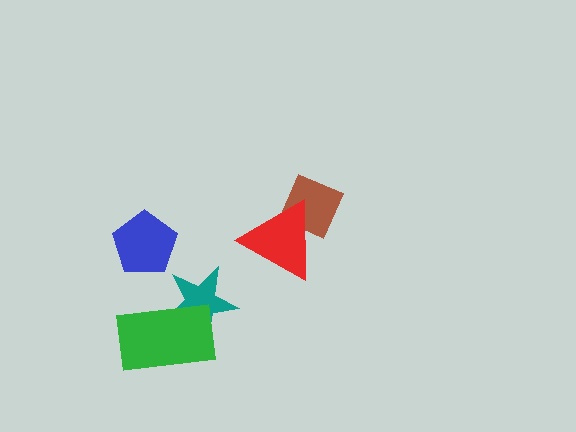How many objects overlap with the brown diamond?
1 object overlaps with the brown diamond.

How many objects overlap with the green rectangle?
1 object overlaps with the green rectangle.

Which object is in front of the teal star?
The green rectangle is in front of the teal star.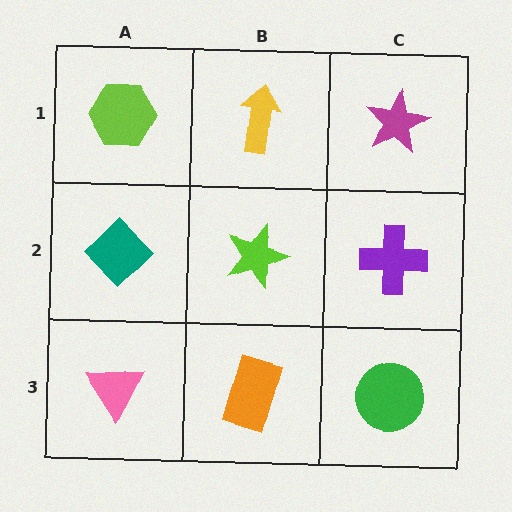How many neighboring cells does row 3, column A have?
2.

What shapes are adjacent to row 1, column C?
A purple cross (row 2, column C), a yellow arrow (row 1, column B).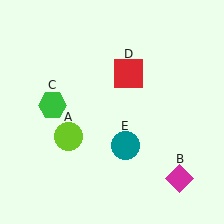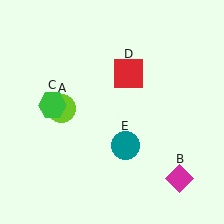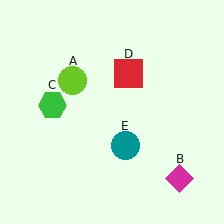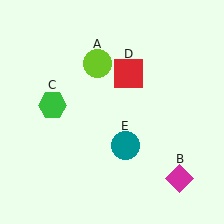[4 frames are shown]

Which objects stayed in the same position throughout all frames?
Magenta diamond (object B) and green hexagon (object C) and red square (object D) and teal circle (object E) remained stationary.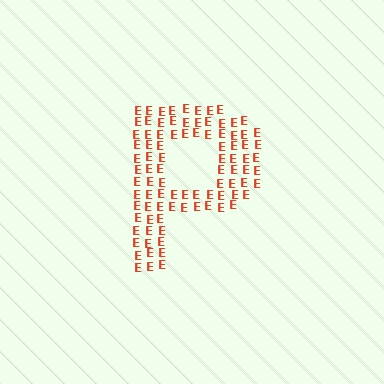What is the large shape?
The large shape is the letter P.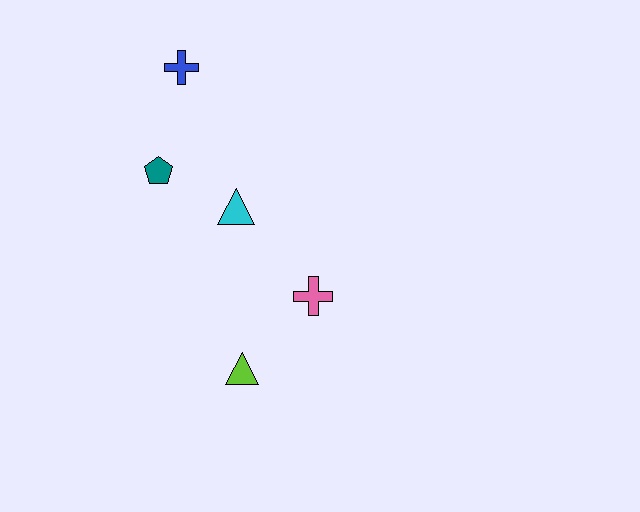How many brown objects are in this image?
There are no brown objects.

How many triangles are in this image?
There are 2 triangles.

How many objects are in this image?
There are 5 objects.